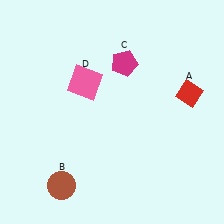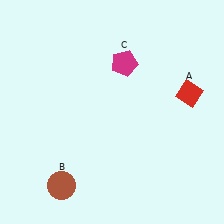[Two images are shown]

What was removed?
The pink square (D) was removed in Image 2.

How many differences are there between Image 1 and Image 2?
There is 1 difference between the two images.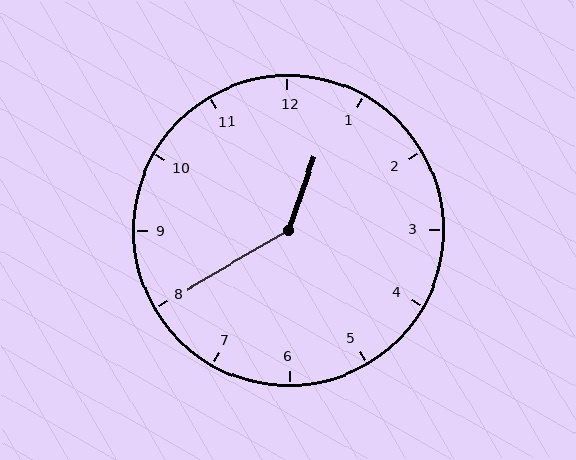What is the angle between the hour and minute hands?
Approximately 140 degrees.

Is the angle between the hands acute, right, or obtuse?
It is obtuse.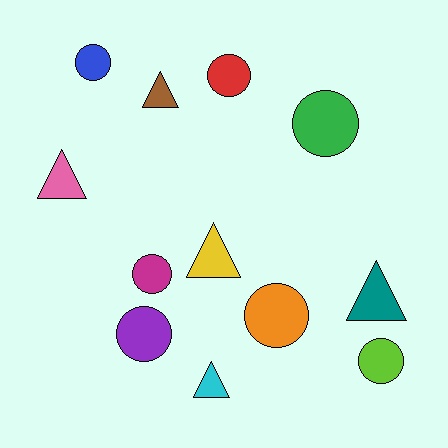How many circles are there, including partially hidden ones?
There are 7 circles.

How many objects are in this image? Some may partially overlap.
There are 12 objects.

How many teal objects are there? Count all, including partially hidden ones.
There is 1 teal object.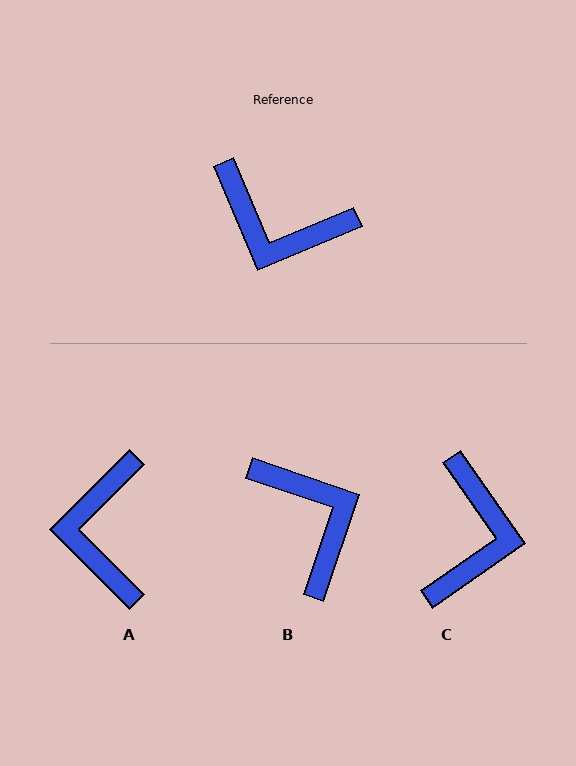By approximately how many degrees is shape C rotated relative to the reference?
Approximately 102 degrees counter-clockwise.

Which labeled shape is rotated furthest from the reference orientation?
B, about 139 degrees away.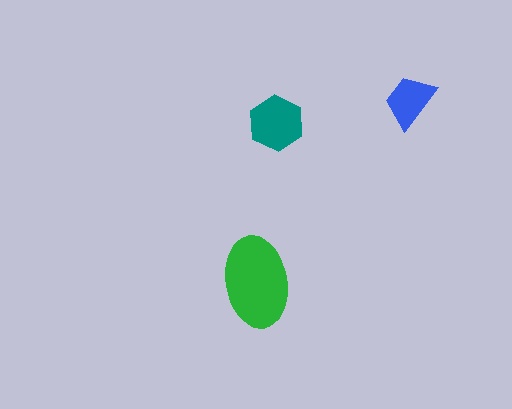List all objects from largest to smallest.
The green ellipse, the teal hexagon, the blue trapezoid.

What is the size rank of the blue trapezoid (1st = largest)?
3rd.